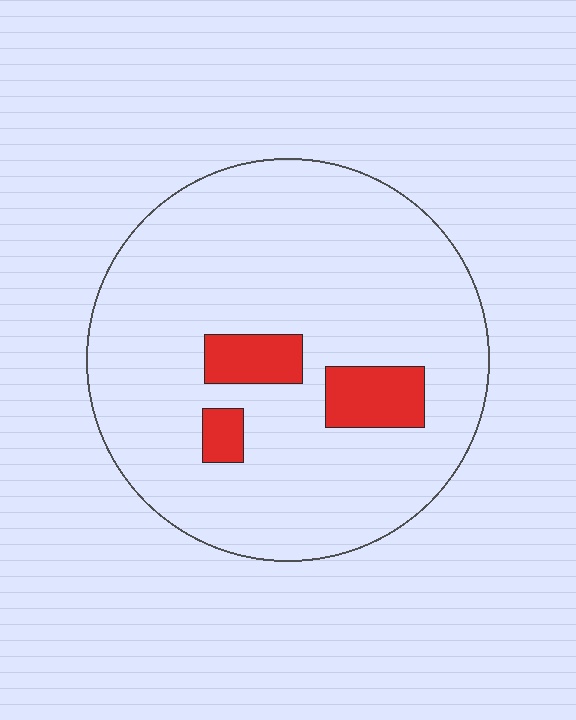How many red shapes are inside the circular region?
3.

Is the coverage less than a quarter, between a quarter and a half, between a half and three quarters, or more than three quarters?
Less than a quarter.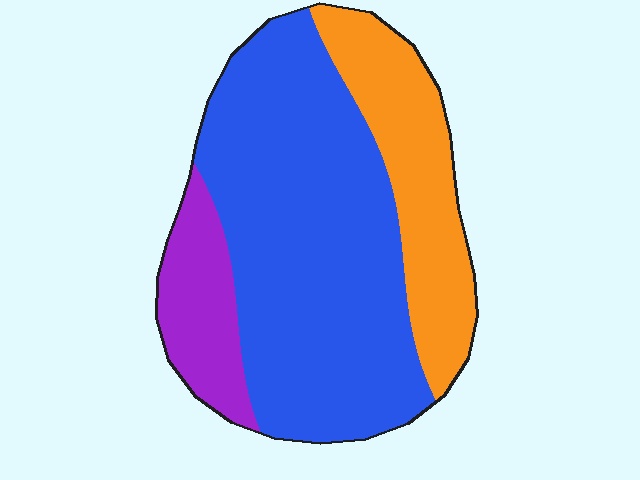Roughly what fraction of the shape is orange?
Orange takes up about one quarter (1/4) of the shape.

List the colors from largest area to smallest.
From largest to smallest: blue, orange, purple.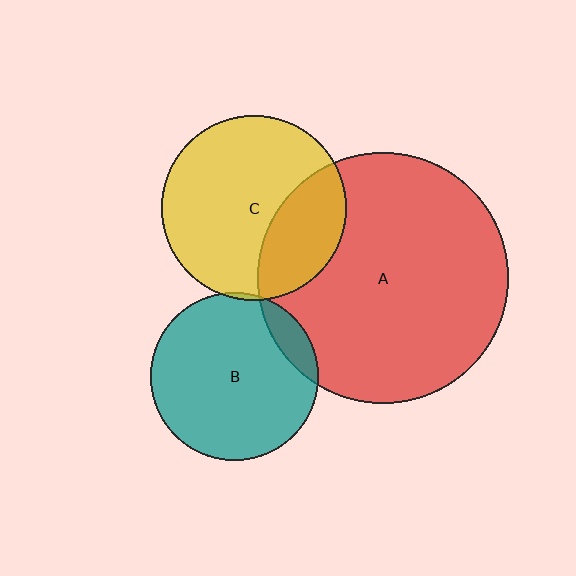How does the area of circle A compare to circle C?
Approximately 1.8 times.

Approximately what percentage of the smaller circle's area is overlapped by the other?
Approximately 5%.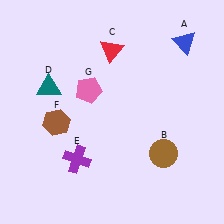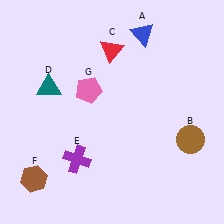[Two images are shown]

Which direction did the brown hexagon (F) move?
The brown hexagon (F) moved down.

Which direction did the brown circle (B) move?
The brown circle (B) moved right.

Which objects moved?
The objects that moved are: the blue triangle (A), the brown circle (B), the brown hexagon (F).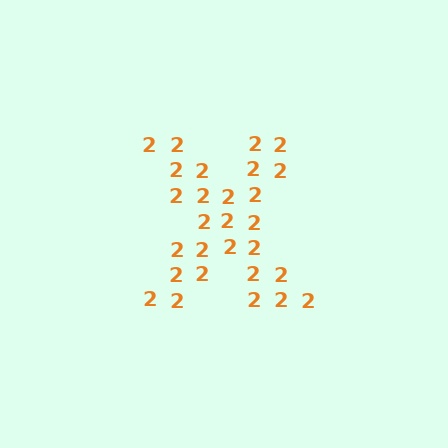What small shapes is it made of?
It is made of small digit 2's.